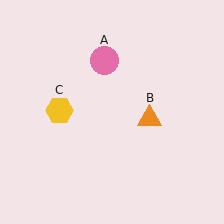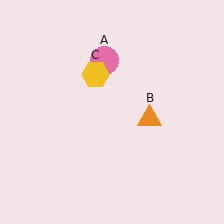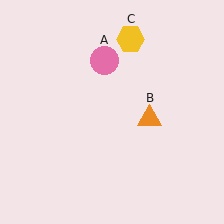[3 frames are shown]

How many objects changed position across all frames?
1 object changed position: yellow hexagon (object C).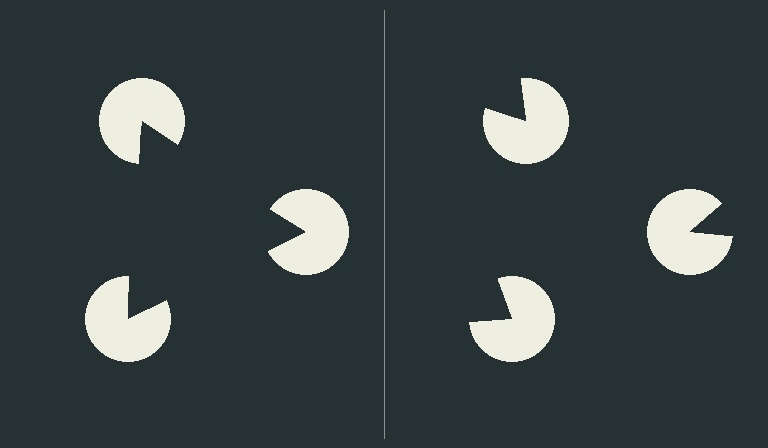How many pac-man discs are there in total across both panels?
6 — 3 on each side.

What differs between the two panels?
The pac-man discs are positioned identically on both sides; only the wedge orientations differ. On the left they align to a triangle; on the right they are misaligned.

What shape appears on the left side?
An illusory triangle.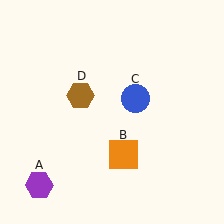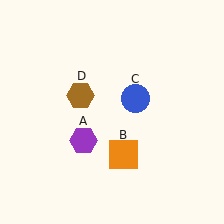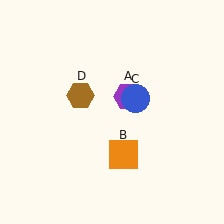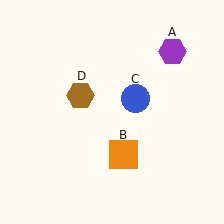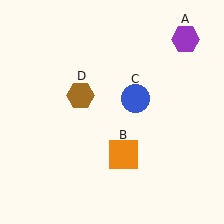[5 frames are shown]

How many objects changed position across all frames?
1 object changed position: purple hexagon (object A).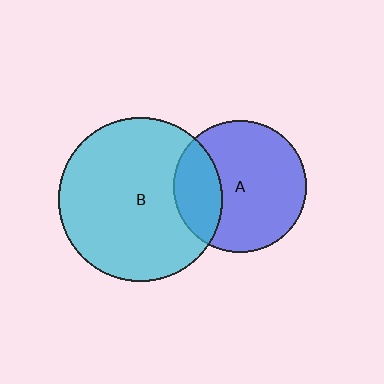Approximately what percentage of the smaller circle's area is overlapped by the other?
Approximately 25%.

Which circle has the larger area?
Circle B (cyan).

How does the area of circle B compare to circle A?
Approximately 1.5 times.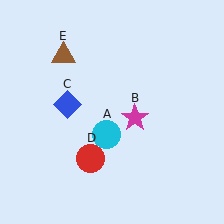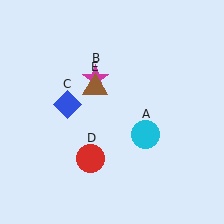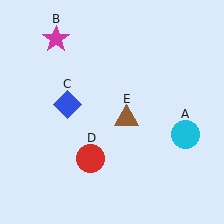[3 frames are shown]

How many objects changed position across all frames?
3 objects changed position: cyan circle (object A), magenta star (object B), brown triangle (object E).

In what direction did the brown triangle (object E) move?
The brown triangle (object E) moved down and to the right.